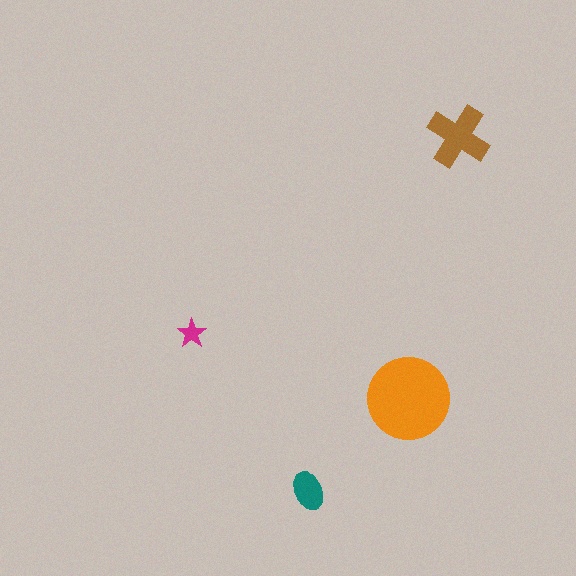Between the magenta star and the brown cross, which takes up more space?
The brown cross.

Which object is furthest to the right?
The brown cross is rightmost.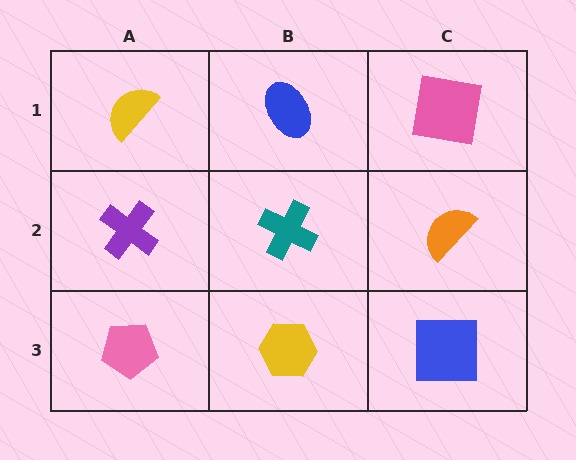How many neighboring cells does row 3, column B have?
3.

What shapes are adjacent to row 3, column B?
A teal cross (row 2, column B), a pink pentagon (row 3, column A), a blue square (row 3, column C).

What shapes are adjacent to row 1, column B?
A teal cross (row 2, column B), a yellow semicircle (row 1, column A), a pink square (row 1, column C).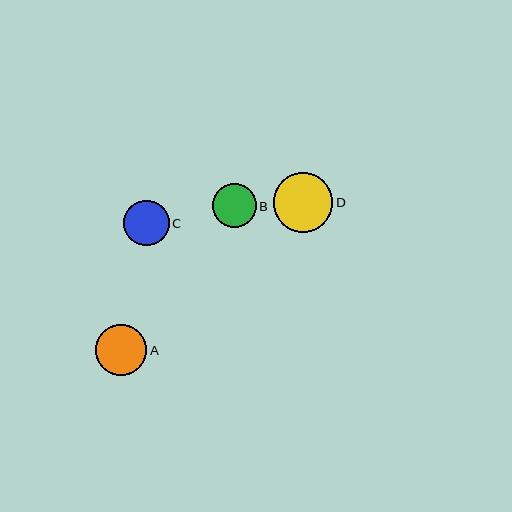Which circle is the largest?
Circle D is the largest with a size of approximately 60 pixels.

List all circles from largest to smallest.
From largest to smallest: D, A, C, B.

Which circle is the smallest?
Circle B is the smallest with a size of approximately 44 pixels.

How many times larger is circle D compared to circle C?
Circle D is approximately 1.3 times the size of circle C.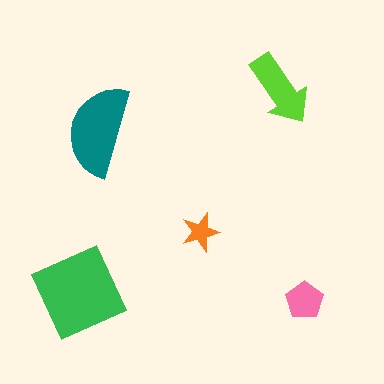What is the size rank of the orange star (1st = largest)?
5th.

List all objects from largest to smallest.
The green diamond, the teal semicircle, the lime arrow, the pink pentagon, the orange star.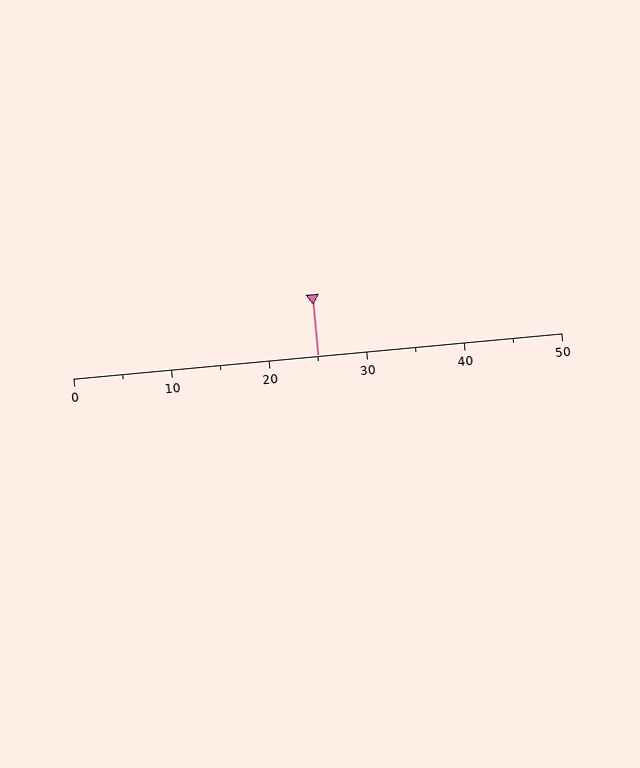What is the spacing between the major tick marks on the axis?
The major ticks are spaced 10 apart.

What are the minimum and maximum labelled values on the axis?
The axis runs from 0 to 50.